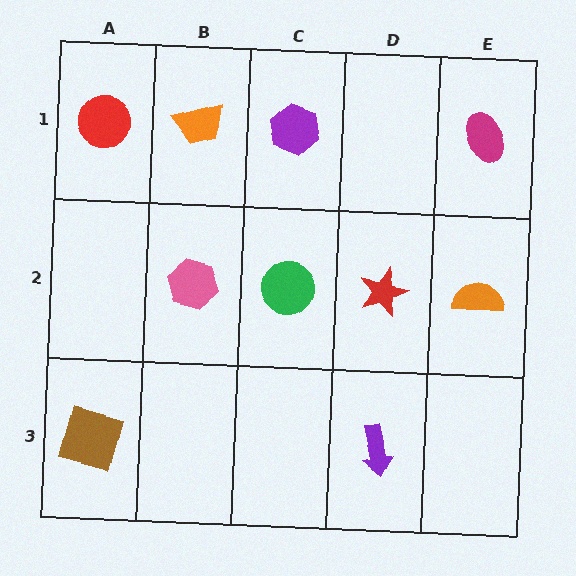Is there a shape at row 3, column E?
No, that cell is empty.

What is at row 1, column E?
A magenta ellipse.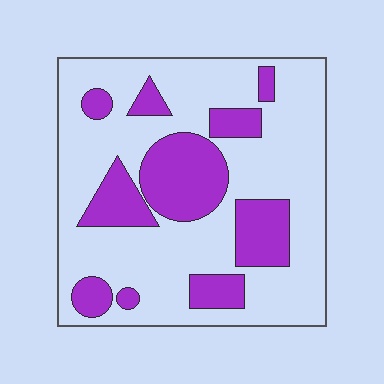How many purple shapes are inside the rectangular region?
10.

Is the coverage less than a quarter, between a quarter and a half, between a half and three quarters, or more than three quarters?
Between a quarter and a half.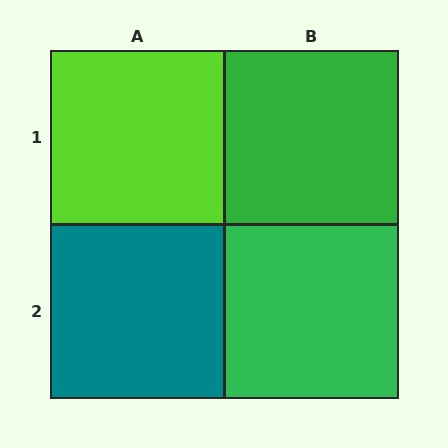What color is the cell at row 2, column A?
Teal.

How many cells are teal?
1 cell is teal.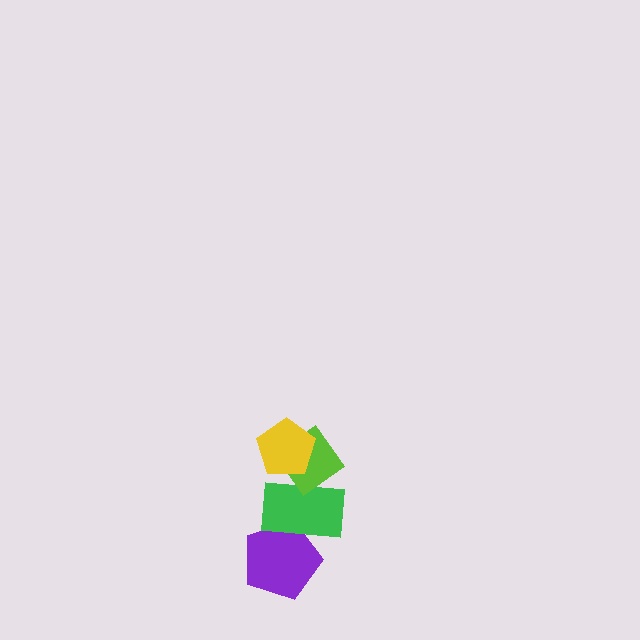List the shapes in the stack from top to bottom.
From top to bottom: the yellow pentagon, the lime diamond, the green rectangle, the purple pentagon.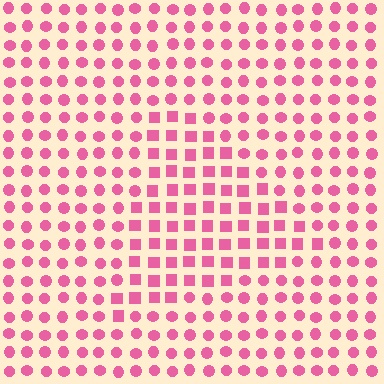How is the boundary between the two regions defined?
The boundary is defined by a change in element shape: squares inside vs. circles outside. All elements share the same color and spacing.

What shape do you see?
I see a triangle.